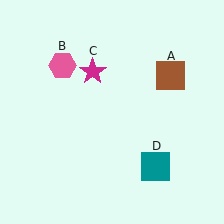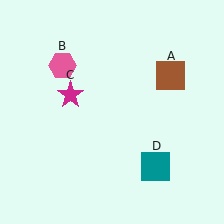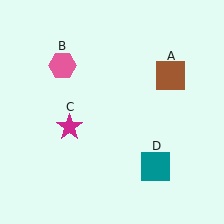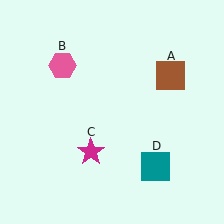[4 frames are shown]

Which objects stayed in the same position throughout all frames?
Brown square (object A) and pink hexagon (object B) and teal square (object D) remained stationary.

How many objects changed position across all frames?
1 object changed position: magenta star (object C).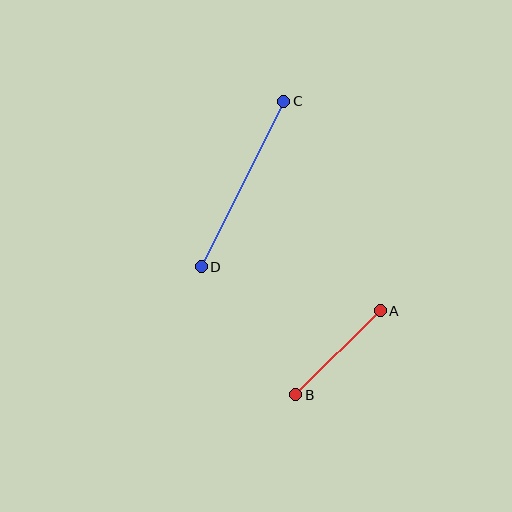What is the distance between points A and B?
The distance is approximately 119 pixels.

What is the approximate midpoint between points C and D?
The midpoint is at approximately (242, 184) pixels.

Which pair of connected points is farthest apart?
Points C and D are farthest apart.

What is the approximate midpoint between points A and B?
The midpoint is at approximately (338, 353) pixels.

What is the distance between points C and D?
The distance is approximately 185 pixels.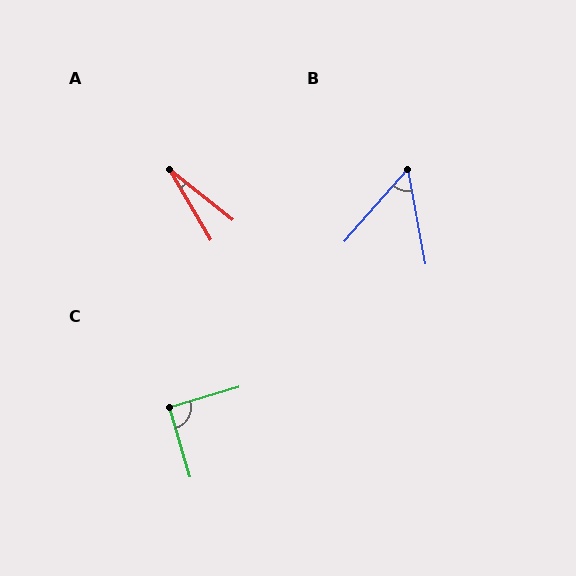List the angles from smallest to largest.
A (21°), B (52°), C (90°).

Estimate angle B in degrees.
Approximately 52 degrees.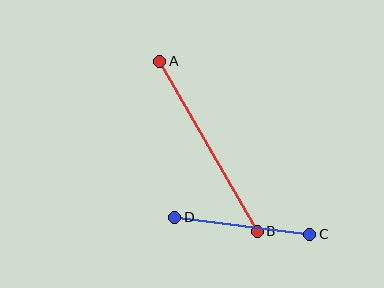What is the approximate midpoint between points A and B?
The midpoint is at approximately (208, 146) pixels.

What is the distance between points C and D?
The distance is approximately 136 pixels.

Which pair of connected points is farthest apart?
Points A and B are farthest apart.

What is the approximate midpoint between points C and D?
The midpoint is at approximately (242, 226) pixels.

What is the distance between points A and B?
The distance is approximately 196 pixels.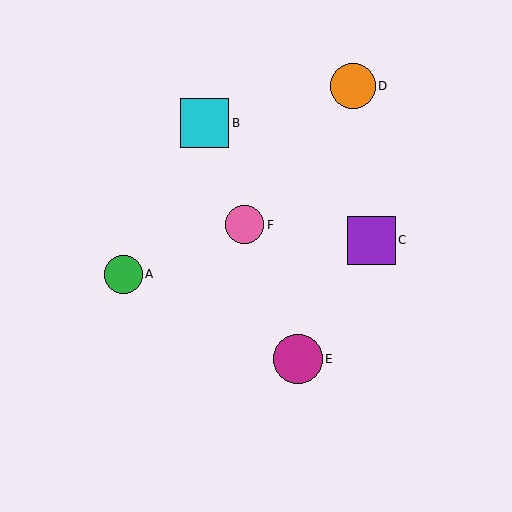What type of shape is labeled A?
Shape A is a green circle.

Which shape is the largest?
The magenta circle (labeled E) is the largest.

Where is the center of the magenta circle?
The center of the magenta circle is at (298, 359).